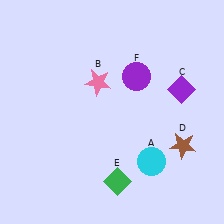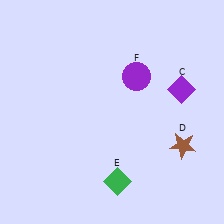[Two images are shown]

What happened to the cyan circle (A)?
The cyan circle (A) was removed in Image 2. It was in the bottom-right area of Image 1.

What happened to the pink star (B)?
The pink star (B) was removed in Image 2. It was in the top-left area of Image 1.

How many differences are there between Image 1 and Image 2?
There are 2 differences between the two images.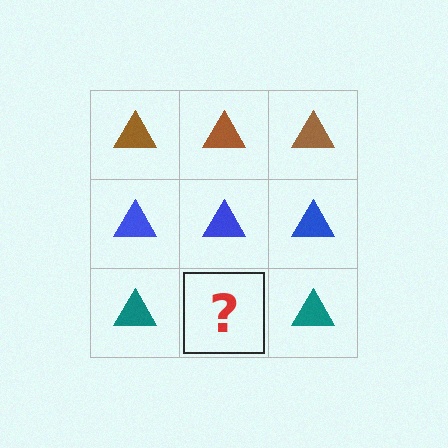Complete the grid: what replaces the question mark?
The question mark should be replaced with a teal triangle.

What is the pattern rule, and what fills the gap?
The rule is that each row has a consistent color. The gap should be filled with a teal triangle.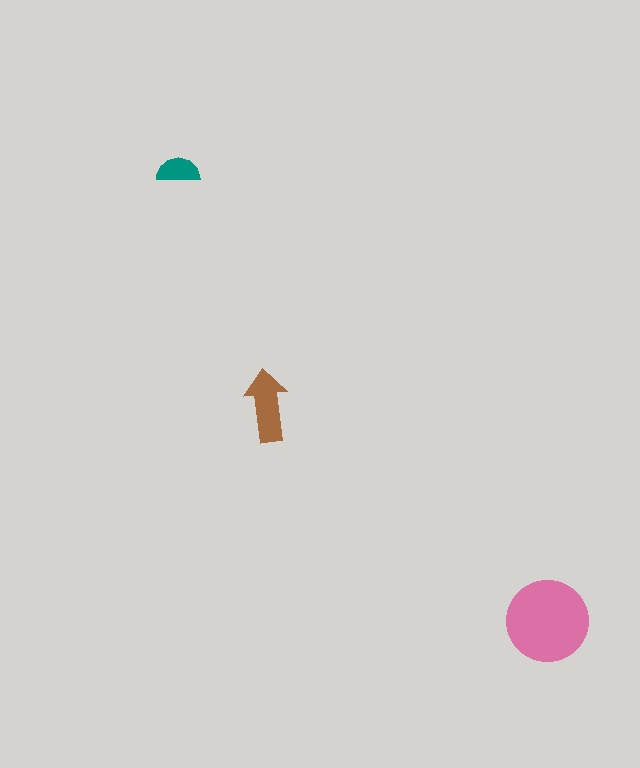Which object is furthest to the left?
The teal semicircle is leftmost.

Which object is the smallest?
The teal semicircle.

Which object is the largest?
The pink circle.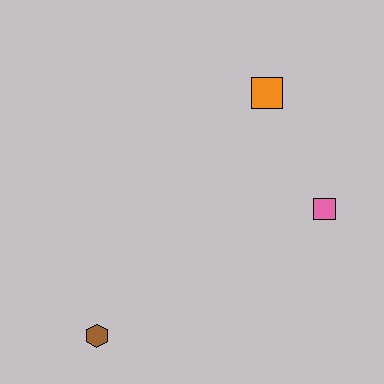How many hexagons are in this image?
There is 1 hexagon.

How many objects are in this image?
There are 3 objects.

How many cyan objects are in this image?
There are no cyan objects.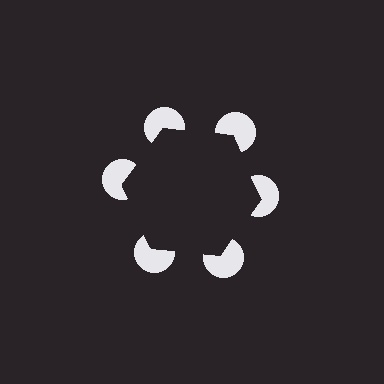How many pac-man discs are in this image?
There are 6 — one at each vertex of the illusory hexagon.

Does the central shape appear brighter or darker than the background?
It typically appears slightly darker than the background, even though no actual brightness change is drawn.